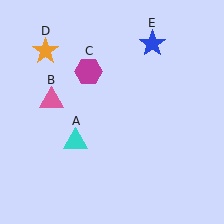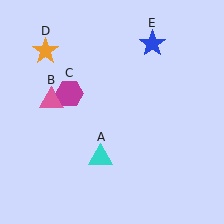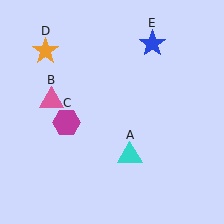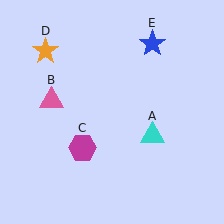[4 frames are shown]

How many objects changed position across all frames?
2 objects changed position: cyan triangle (object A), magenta hexagon (object C).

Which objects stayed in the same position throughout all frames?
Pink triangle (object B) and orange star (object D) and blue star (object E) remained stationary.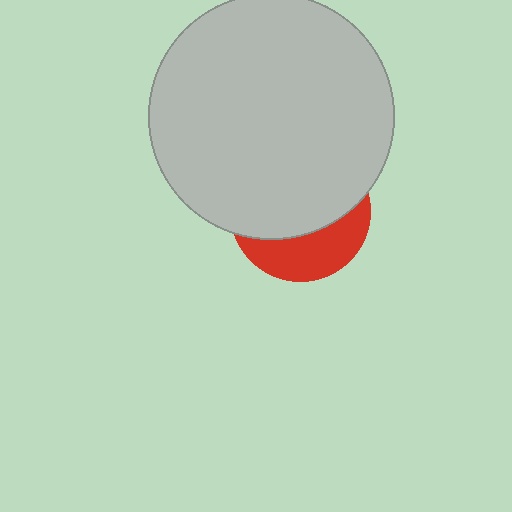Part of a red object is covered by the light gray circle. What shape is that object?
It is a circle.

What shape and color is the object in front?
The object in front is a light gray circle.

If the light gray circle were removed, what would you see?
You would see the complete red circle.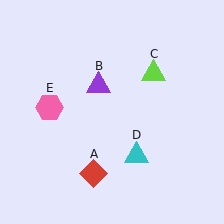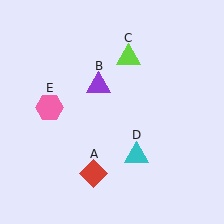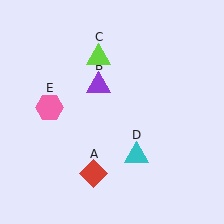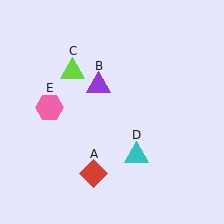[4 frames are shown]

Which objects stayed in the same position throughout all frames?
Red diamond (object A) and purple triangle (object B) and cyan triangle (object D) and pink hexagon (object E) remained stationary.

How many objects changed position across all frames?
1 object changed position: lime triangle (object C).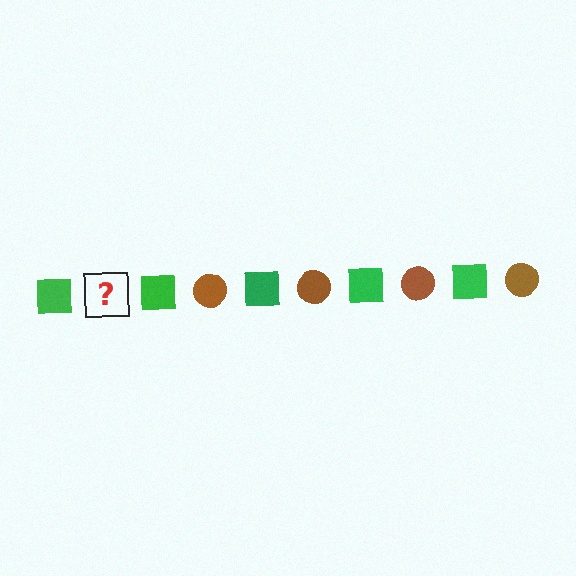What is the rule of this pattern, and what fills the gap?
The rule is that the pattern alternates between green square and brown circle. The gap should be filled with a brown circle.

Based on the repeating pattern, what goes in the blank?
The blank should be a brown circle.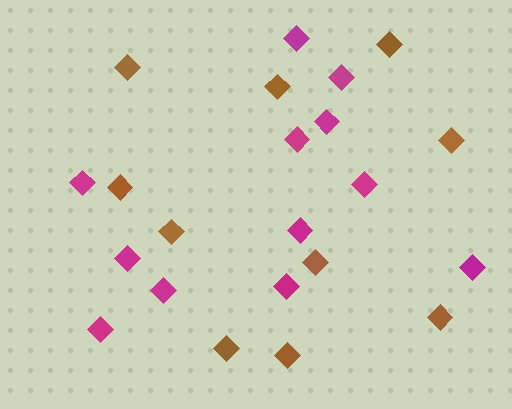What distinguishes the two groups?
There are 2 groups: one group of brown diamonds (10) and one group of magenta diamonds (12).